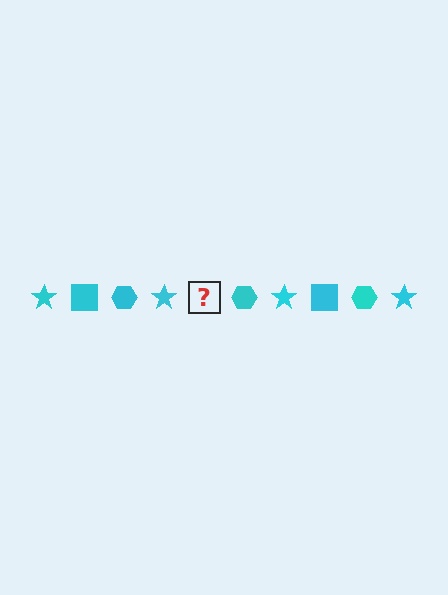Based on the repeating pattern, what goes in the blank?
The blank should be a cyan square.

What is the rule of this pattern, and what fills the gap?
The rule is that the pattern cycles through star, square, hexagon shapes in cyan. The gap should be filled with a cyan square.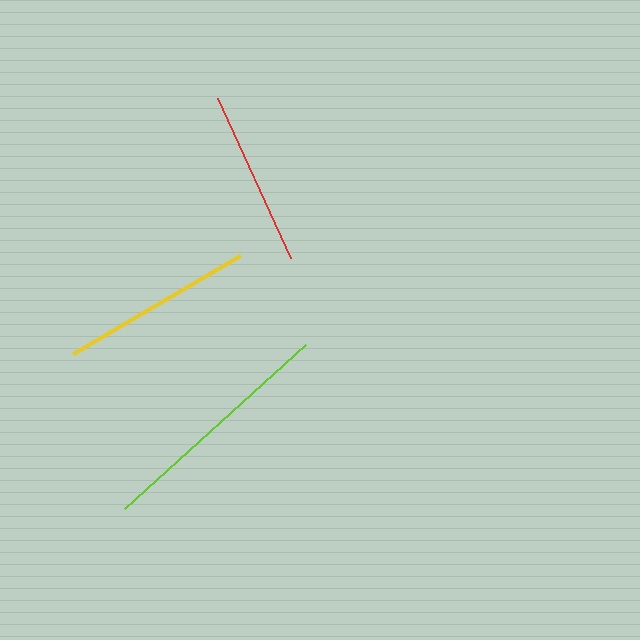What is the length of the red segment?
The red segment is approximately 176 pixels long.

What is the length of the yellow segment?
The yellow segment is approximately 194 pixels long.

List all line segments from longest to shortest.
From longest to shortest: lime, yellow, red.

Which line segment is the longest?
The lime line is the longest at approximately 244 pixels.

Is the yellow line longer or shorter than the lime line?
The lime line is longer than the yellow line.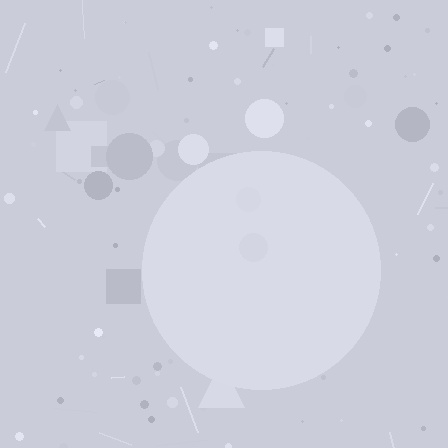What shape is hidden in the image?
A circle is hidden in the image.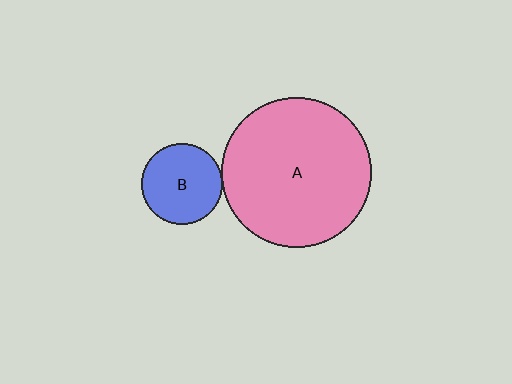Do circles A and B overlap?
Yes.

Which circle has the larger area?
Circle A (pink).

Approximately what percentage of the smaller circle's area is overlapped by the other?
Approximately 5%.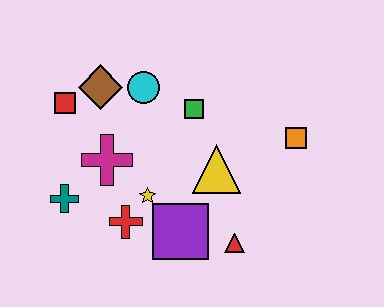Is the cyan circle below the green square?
No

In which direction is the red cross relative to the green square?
The red cross is below the green square.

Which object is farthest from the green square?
The teal cross is farthest from the green square.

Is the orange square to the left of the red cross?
No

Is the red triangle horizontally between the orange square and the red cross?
Yes